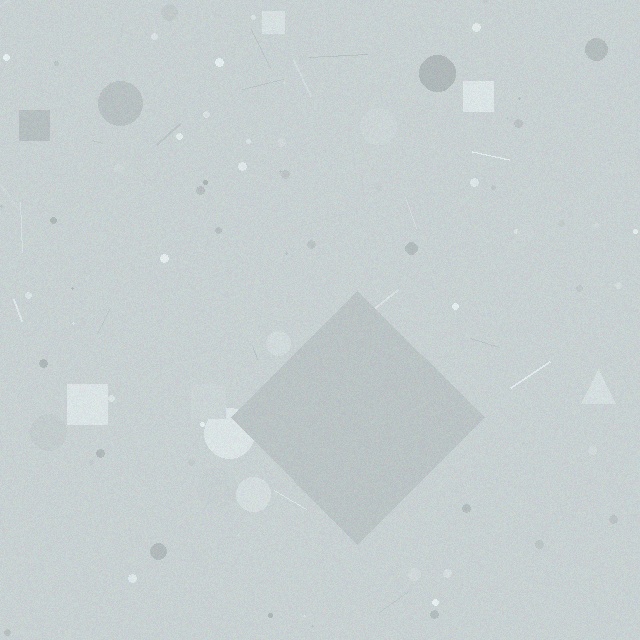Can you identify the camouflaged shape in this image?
The camouflaged shape is a diamond.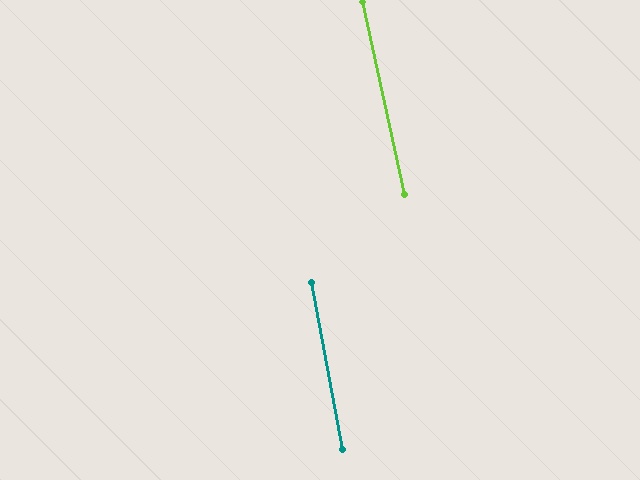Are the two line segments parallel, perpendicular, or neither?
Parallel — their directions differ by only 1.5°.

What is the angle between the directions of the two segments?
Approximately 2 degrees.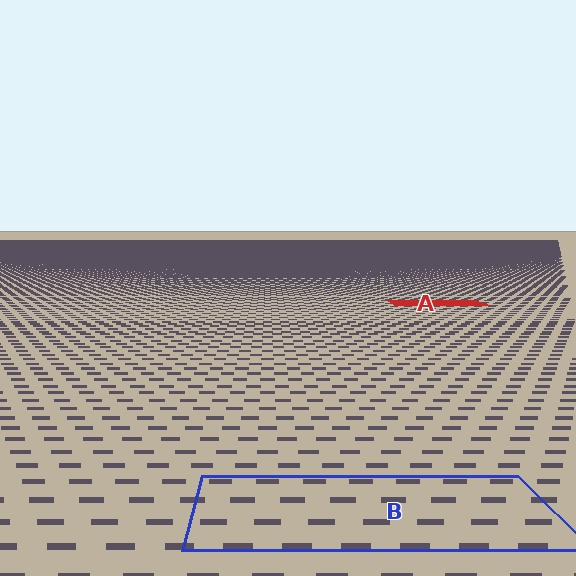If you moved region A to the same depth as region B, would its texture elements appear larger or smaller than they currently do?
They would appear larger. At a closer depth, the same texture elements are projected at a bigger on-screen size.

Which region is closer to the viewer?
Region B is closer. The texture elements there are larger and more spread out.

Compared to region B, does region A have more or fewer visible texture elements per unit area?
Region A has more texture elements per unit area — they are packed more densely because it is farther away.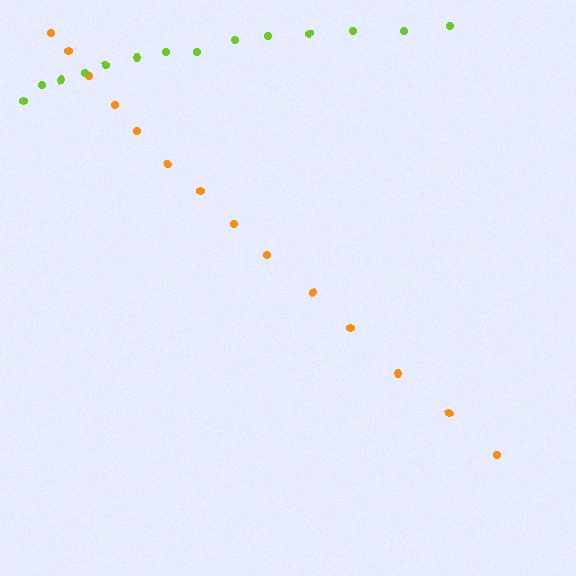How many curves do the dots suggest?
There are 2 distinct paths.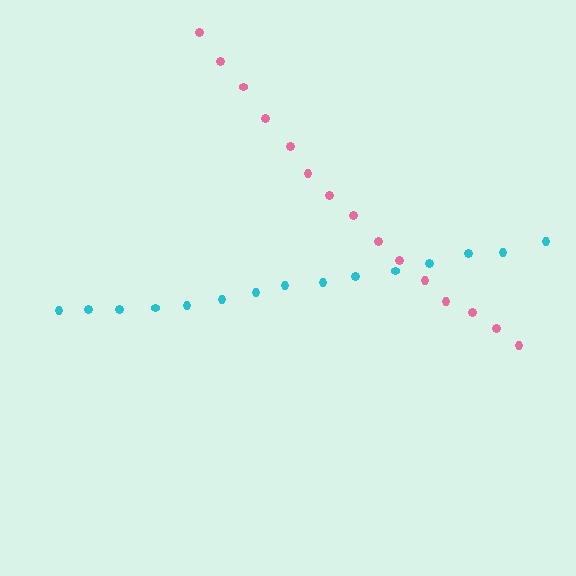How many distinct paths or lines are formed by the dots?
There are 2 distinct paths.